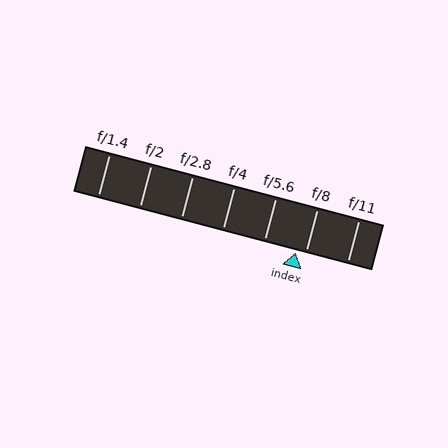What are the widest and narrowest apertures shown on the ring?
The widest aperture shown is f/1.4 and the narrowest is f/11.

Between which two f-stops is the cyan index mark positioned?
The index mark is between f/5.6 and f/8.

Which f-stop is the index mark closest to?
The index mark is closest to f/8.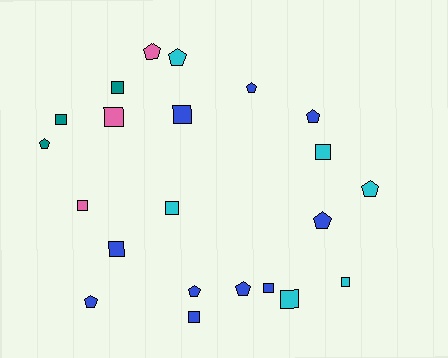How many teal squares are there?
There are 2 teal squares.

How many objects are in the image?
There are 22 objects.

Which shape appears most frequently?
Square, with 12 objects.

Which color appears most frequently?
Blue, with 10 objects.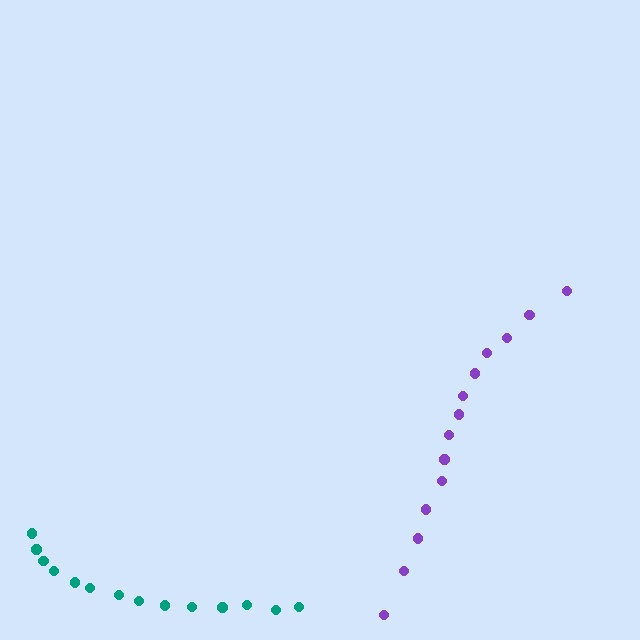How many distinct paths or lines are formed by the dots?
There are 2 distinct paths.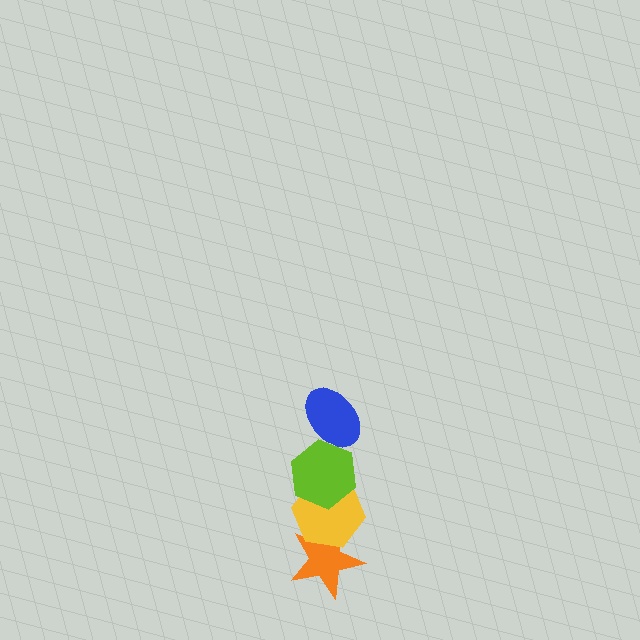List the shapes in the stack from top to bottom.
From top to bottom: the blue ellipse, the lime hexagon, the yellow hexagon, the orange star.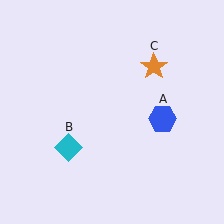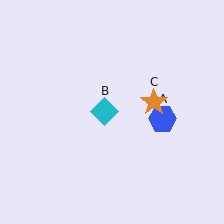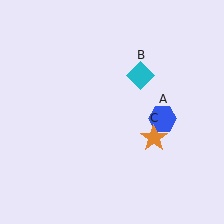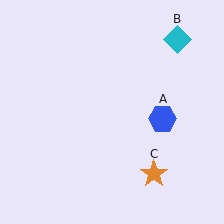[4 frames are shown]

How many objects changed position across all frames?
2 objects changed position: cyan diamond (object B), orange star (object C).